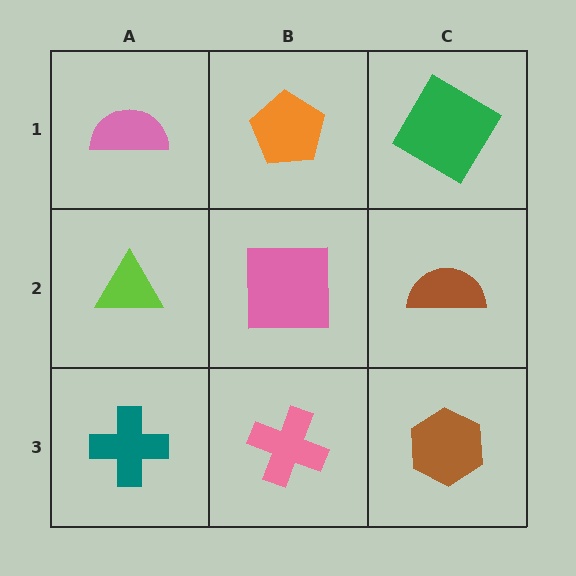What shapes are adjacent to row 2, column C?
A green diamond (row 1, column C), a brown hexagon (row 3, column C), a pink square (row 2, column B).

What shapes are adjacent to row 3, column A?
A lime triangle (row 2, column A), a pink cross (row 3, column B).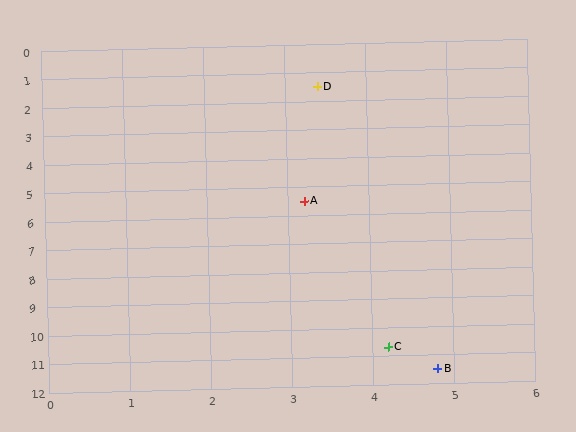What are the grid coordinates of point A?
Point A is at approximately (3.2, 5.5).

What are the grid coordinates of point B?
Point B is at approximately (4.8, 11.5).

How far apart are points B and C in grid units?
Points B and C are about 1.0 grid units apart.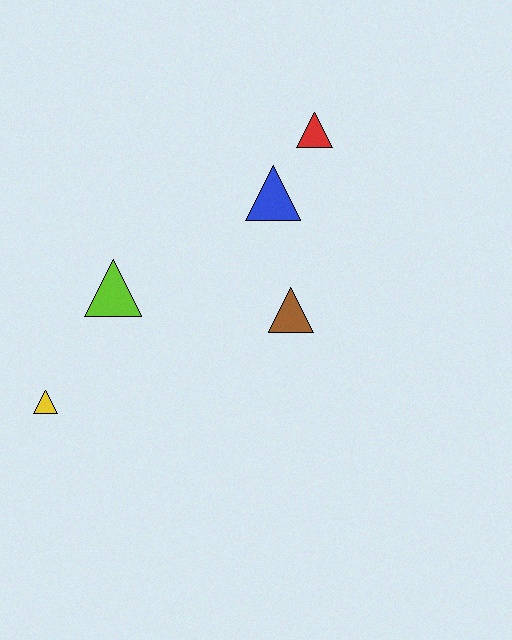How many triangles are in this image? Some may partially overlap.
There are 5 triangles.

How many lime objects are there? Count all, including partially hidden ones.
There is 1 lime object.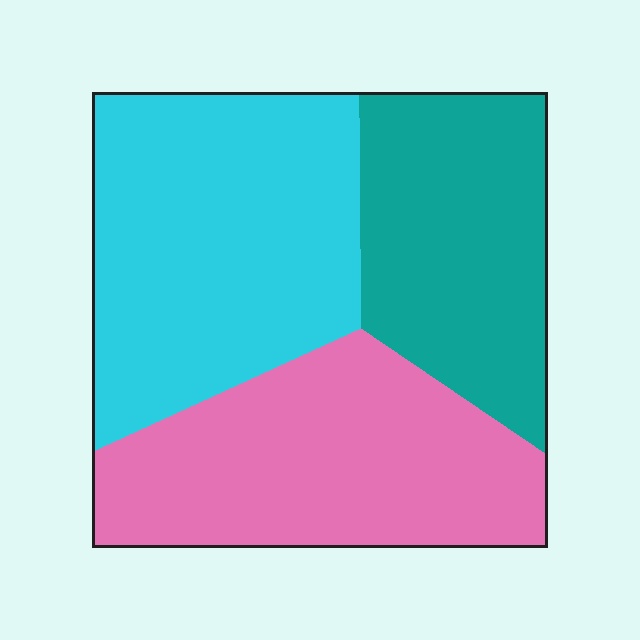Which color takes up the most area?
Cyan, at roughly 40%.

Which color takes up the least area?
Teal, at roughly 25%.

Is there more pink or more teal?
Pink.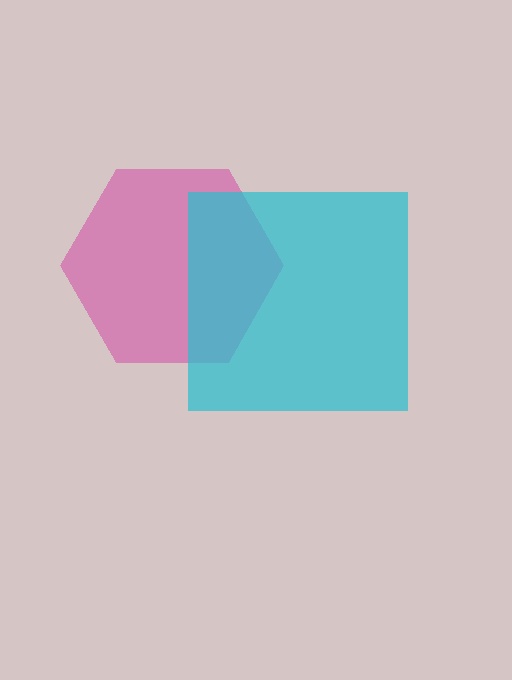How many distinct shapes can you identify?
There are 2 distinct shapes: a magenta hexagon, a cyan square.